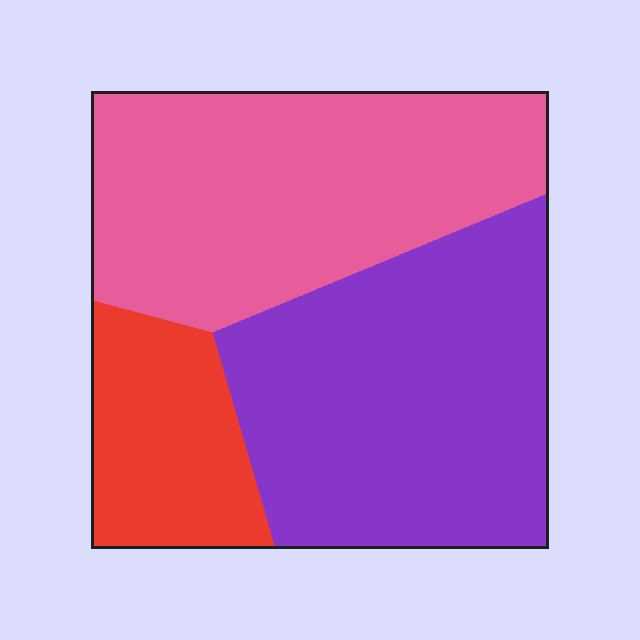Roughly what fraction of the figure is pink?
Pink takes up about two fifths (2/5) of the figure.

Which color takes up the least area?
Red, at roughly 15%.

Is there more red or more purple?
Purple.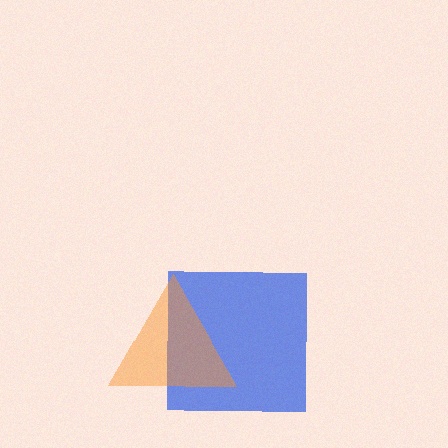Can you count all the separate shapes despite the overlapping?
Yes, there are 2 separate shapes.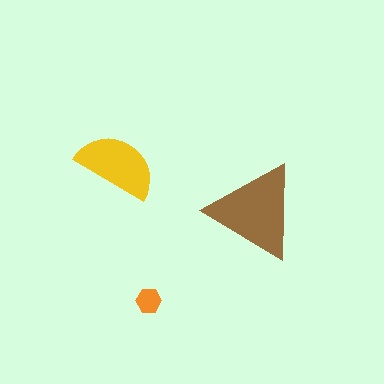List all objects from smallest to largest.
The orange hexagon, the yellow semicircle, the brown triangle.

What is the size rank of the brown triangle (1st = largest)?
1st.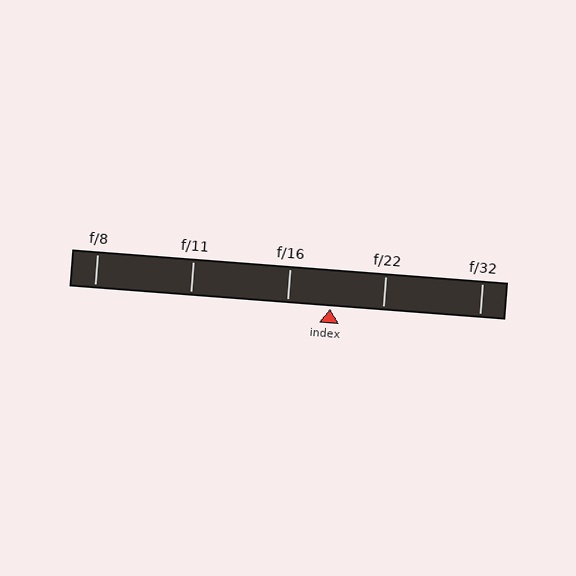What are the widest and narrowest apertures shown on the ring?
The widest aperture shown is f/8 and the narrowest is f/32.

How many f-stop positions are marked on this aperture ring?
There are 5 f-stop positions marked.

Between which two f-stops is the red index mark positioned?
The index mark is between f/16 and f/22.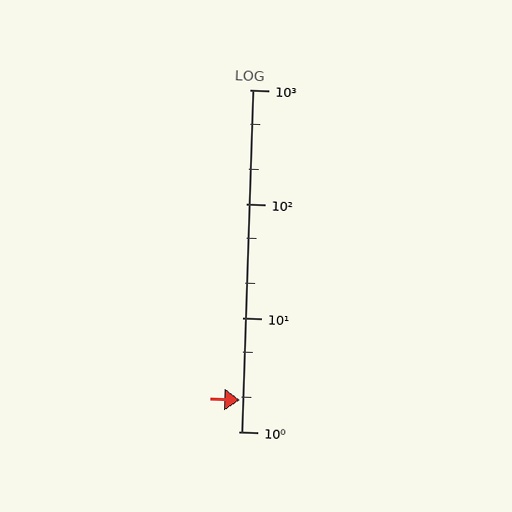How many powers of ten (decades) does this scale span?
The scale spans 3 decades, from 1 to 1000.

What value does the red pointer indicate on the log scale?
The pointer indicates approximately 1.9.